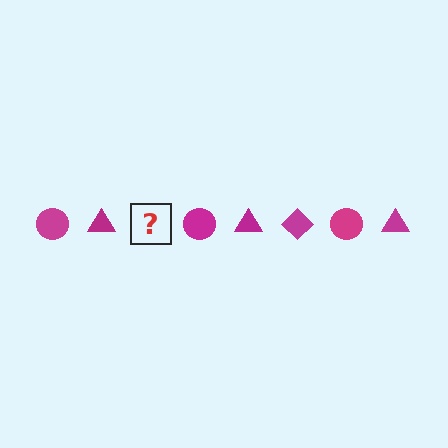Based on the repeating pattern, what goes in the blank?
The blank should be a magenta diamond.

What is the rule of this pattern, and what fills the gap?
The rule is that the pattern cycles through circle, triangle, diamond shapes in magenta. The gap should be filled with a magenta diamond.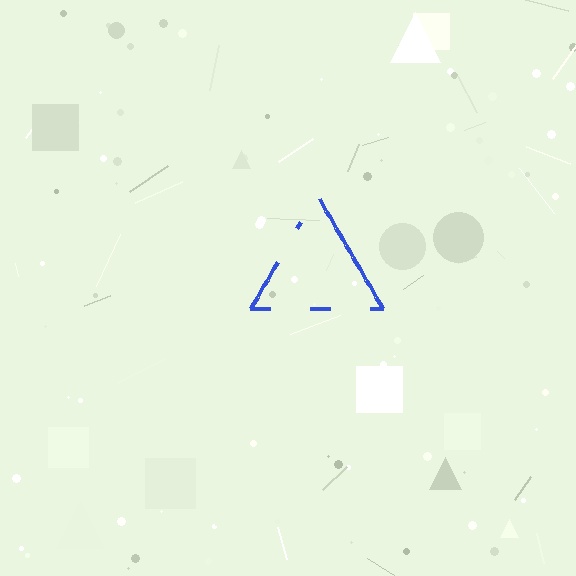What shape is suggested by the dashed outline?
The dashed outline suggests a triangle.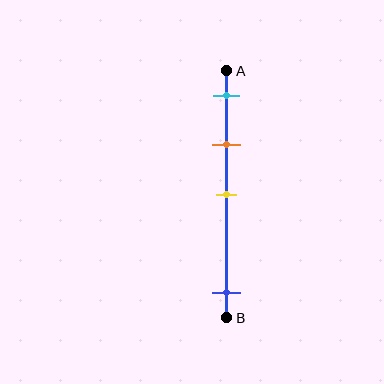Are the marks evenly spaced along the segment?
No, the marks are not evenly spaced.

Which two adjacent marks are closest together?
The cyan and orange marks are the closest adjacent pair.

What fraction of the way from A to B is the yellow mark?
The yellow mark is approximately 50% (0.5) of the way from A to B.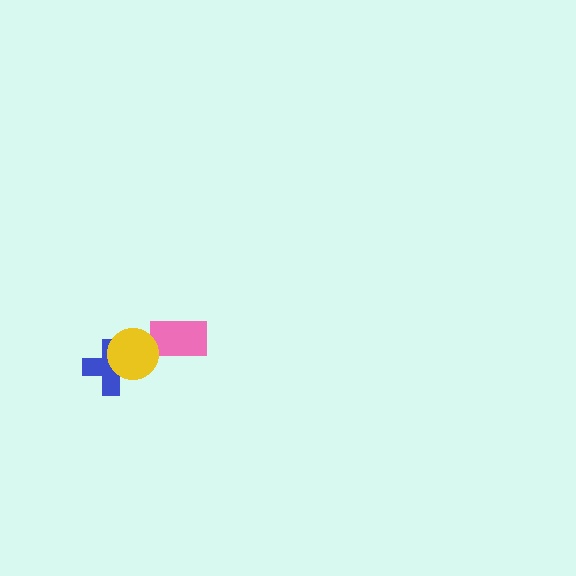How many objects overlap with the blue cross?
1 object overlaps with the blue cross.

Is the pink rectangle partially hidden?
Yes, it is partially covered by another shape.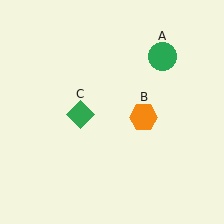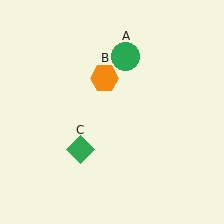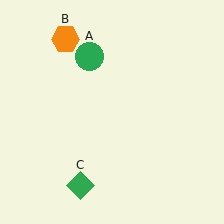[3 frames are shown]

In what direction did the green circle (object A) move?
The green circle (object A) moved left.